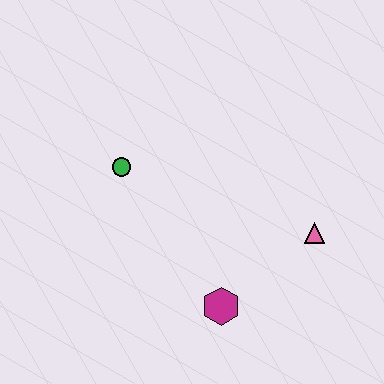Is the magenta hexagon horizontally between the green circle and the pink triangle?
Yes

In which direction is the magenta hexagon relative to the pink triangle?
The magenta hexagon is to the left of the pink triangle.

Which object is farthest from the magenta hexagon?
The green circle is farthest from the magenta hexagon.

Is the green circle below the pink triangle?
No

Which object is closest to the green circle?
The magenta hexagon is closest to the green circle.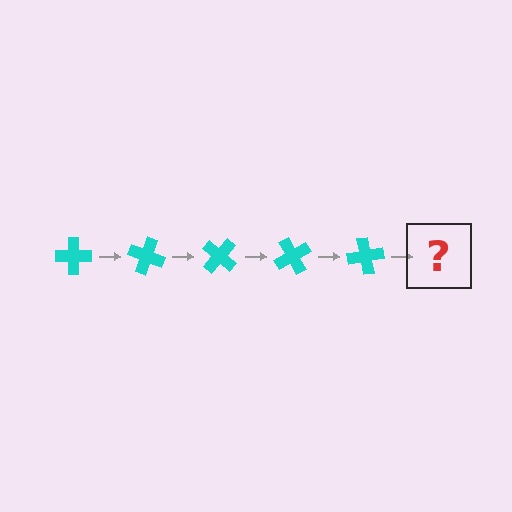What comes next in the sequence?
The next element should be a cyan cross rotated 100 degrees.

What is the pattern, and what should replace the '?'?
The pattern is that the cross rotates 20 degrees each step. The '?' should be a cyan cross rotated 100 degrees.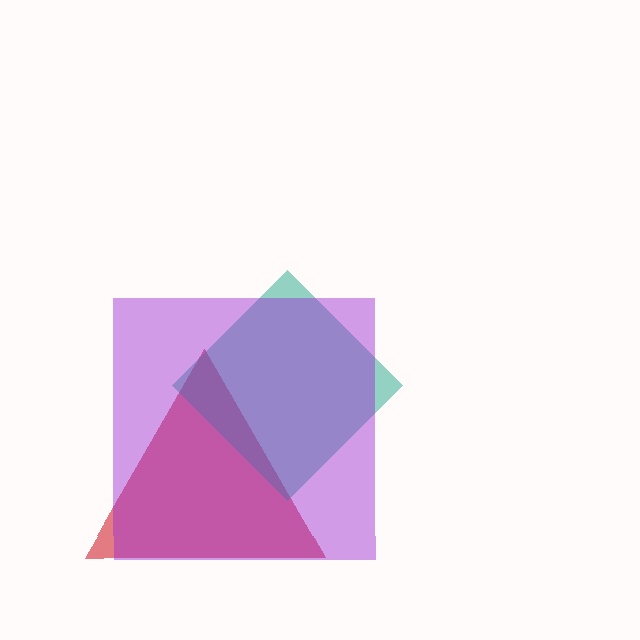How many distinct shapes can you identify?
There are 3 distinct shapes: a red triangle, a teal diamond, a purple square.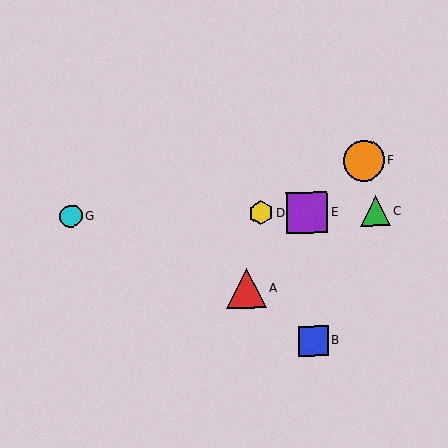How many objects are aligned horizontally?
4 objects (C, D, E, G) are aligned horizontally.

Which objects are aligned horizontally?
Objects C, D, E, G are aligned horizontally.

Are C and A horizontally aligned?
No, C is at y≈211 and A is at y≈288.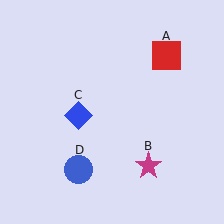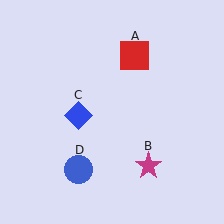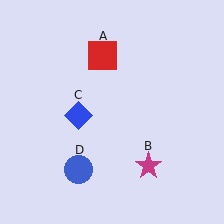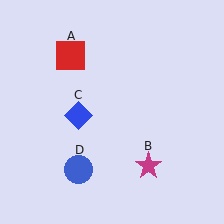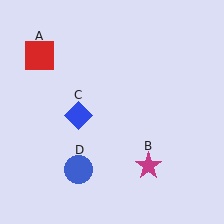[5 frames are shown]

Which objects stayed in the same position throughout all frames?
Magenta star (object B) and blue diamond (object C) and blue circle (object D) remained stationary.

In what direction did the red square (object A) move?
The red square (object A) moved left.